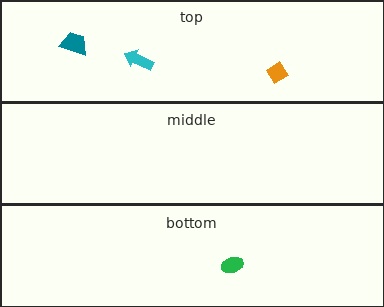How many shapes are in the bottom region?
1.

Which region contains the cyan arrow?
The top region.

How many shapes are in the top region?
3.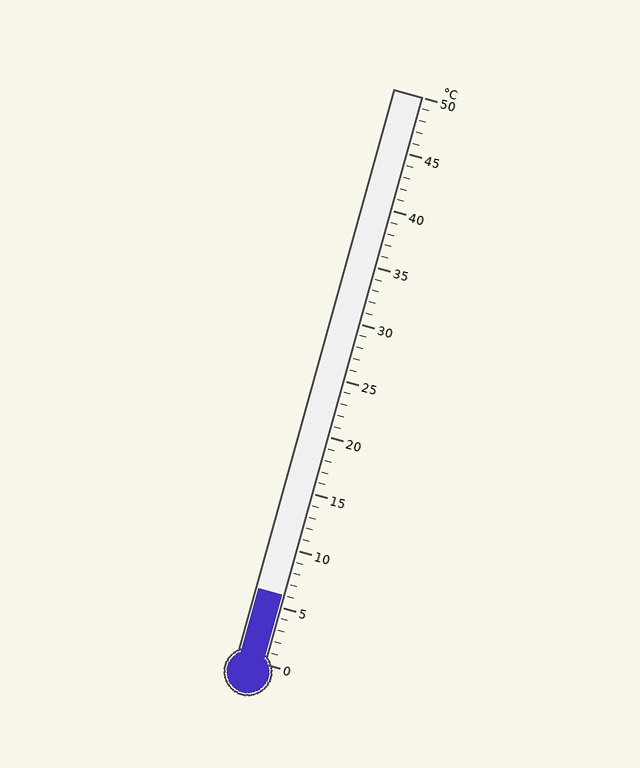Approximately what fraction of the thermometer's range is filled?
The thermometer is filled to approximately 10% of its range.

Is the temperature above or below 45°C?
The temperature is below 45°C.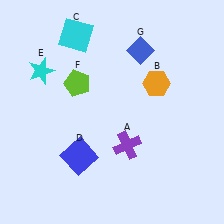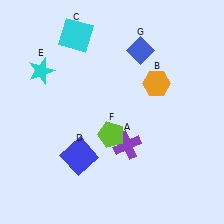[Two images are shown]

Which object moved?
The lime pentagon (F) moved down.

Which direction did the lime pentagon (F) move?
The lime pentagon (F) moved down.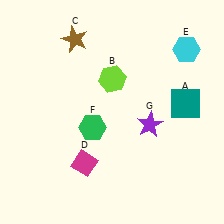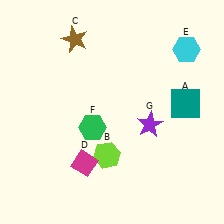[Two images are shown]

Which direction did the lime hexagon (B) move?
The lime hexagon (B) moved down.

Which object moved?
The lime hexagon (B) moved down.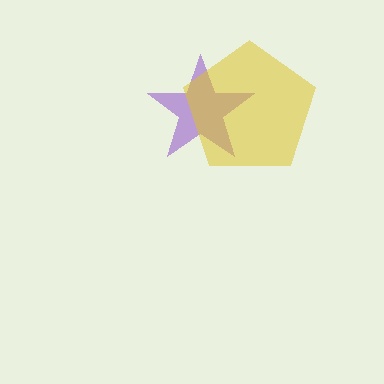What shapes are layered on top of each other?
The layered shapes are: a purple star, a yellow pentagon.